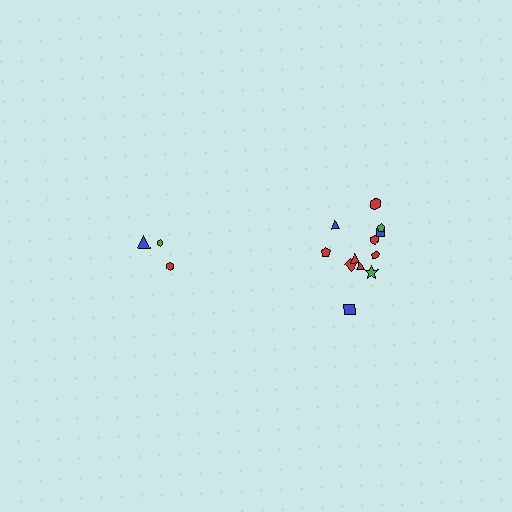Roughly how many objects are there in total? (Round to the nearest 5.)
Roughly 15 objects in total.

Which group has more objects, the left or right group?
The right group.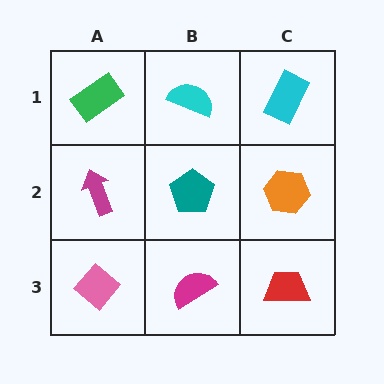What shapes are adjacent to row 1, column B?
A teal pentagon (row 2, column B), a green rectangle (row 1, column A), a cyan rectangle (row 1, column C).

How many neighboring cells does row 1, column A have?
2.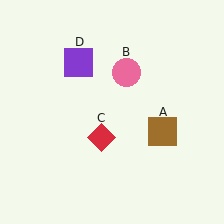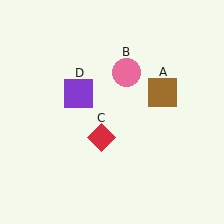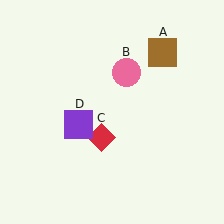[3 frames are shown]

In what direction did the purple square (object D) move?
The purple square (object D) moved down.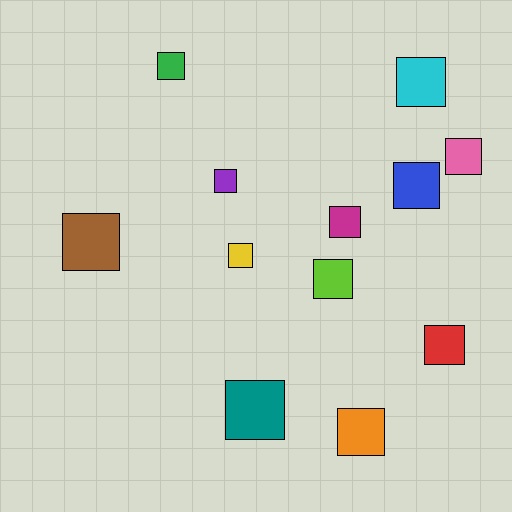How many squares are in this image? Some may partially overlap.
There are 12 squares.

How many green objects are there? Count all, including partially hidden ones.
There is 1 green object.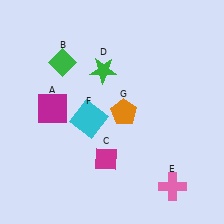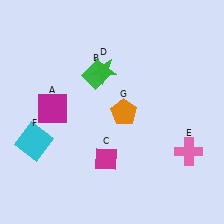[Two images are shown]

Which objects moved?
The objects that moved are: the green diamond (B), the pink cross (E), the cyan square (F).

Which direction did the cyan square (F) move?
The cyan square (F) moved left.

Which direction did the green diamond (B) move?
The green diamond (B) moved right.